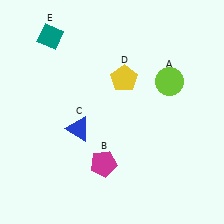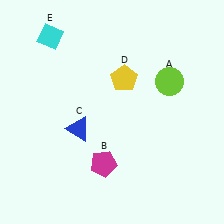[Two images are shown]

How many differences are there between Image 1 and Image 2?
There is 1 difference between the two images.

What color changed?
The diamond (E) changed from teal in Image 1 to cyan in Image 2.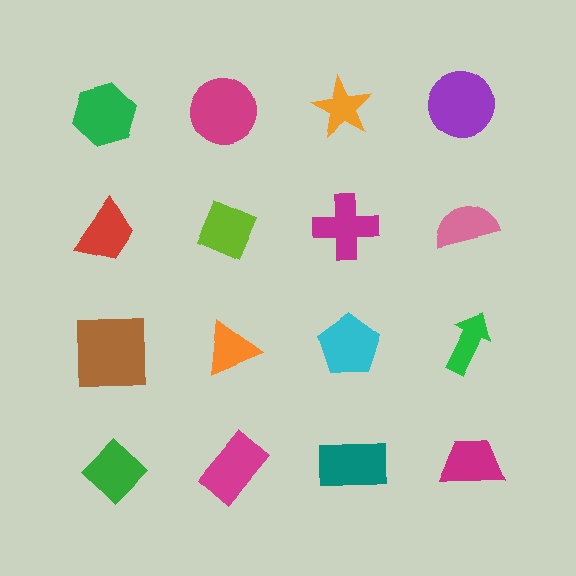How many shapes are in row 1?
4 shapes.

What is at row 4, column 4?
A magenta trapezoid.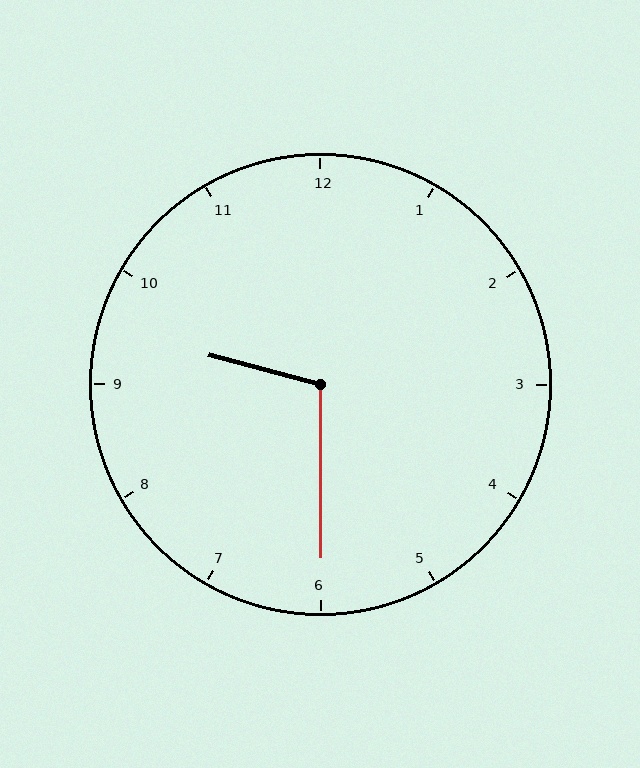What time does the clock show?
9:30.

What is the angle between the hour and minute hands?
Approximately 105 degrees.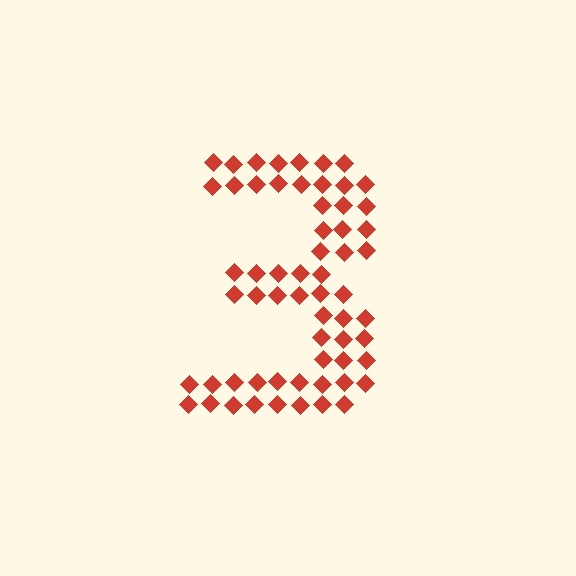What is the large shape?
The large shape is the digit 3.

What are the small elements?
The small elements are diamonds.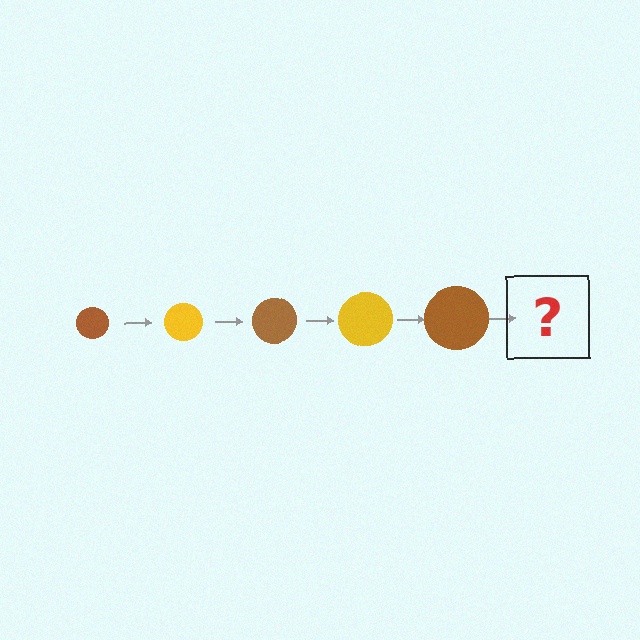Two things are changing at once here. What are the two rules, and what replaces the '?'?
The two rules are that the circle grows larger each step and the color cycles through brown and yellow. The '?' should be a yellow circle, larger than the previous one.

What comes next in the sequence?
The next element should be a yellow circle, larger than the previous one.